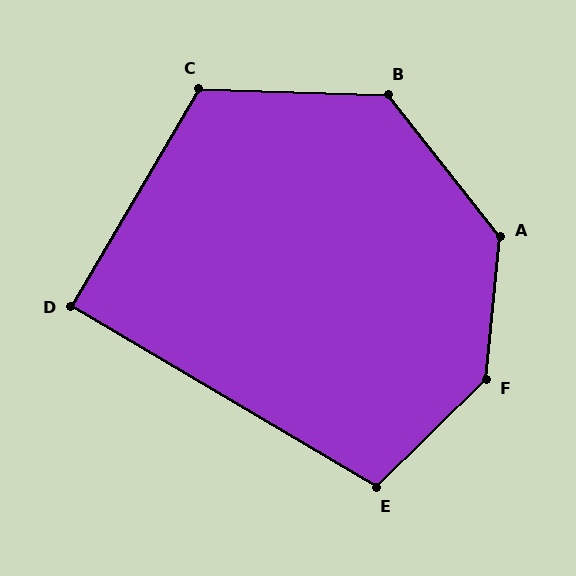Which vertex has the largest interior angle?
F, at approximately 140 degrees.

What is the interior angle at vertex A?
Approximately 136 degrees (obtuse).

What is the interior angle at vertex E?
Approximately 105 degrees (obtuse).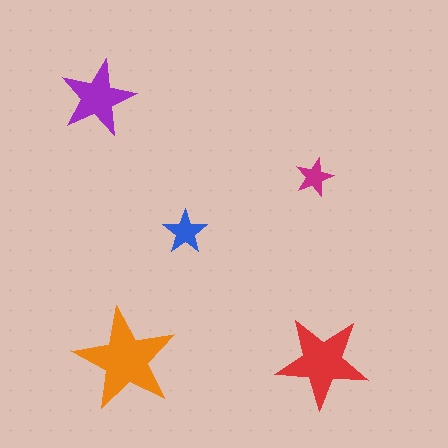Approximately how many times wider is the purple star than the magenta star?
About 2 times wider.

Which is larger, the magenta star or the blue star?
The blue one.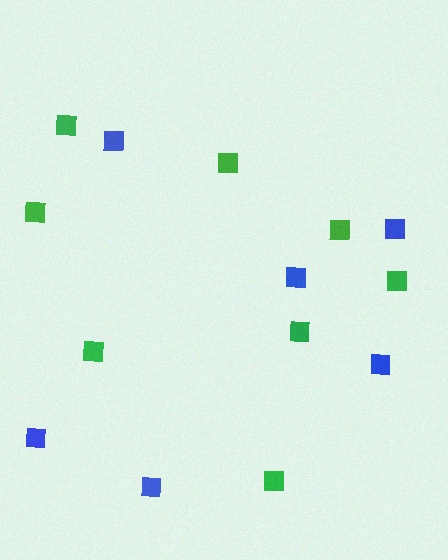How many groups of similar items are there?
There are 2 groups: one group of green squares (8) and one group of blue squares (6).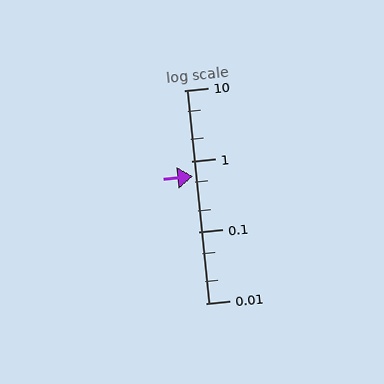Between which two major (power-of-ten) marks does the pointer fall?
The pointer is between 0.1 and 1.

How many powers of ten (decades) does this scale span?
The scale spans 3 decades, from 0.01 to 10.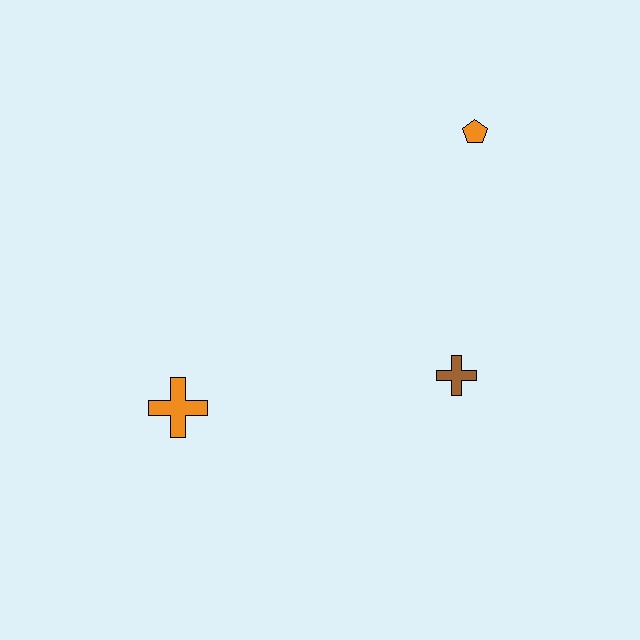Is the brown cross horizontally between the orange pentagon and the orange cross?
Yes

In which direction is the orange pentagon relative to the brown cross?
The orange pentagon is above the brown cross.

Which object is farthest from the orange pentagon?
The orange cross is farthest from the orange pentagon.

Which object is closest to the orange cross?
The brown cross is closest to the orange cross.